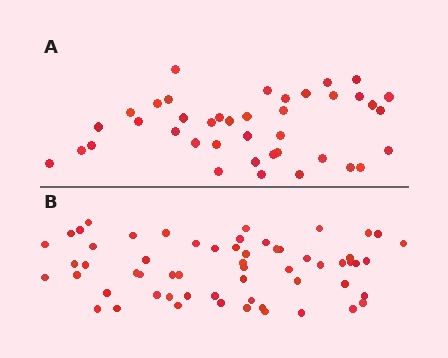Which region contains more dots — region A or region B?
Region B (the bottom region) has more dots.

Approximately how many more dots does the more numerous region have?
Region B has approximately 20 more dots than region A.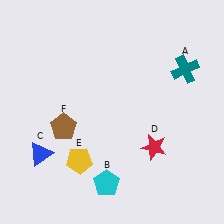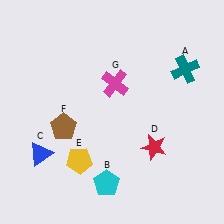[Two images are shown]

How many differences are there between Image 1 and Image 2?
There is 1 difference between the two images.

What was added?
A magenta cross (G) was added in Image 2.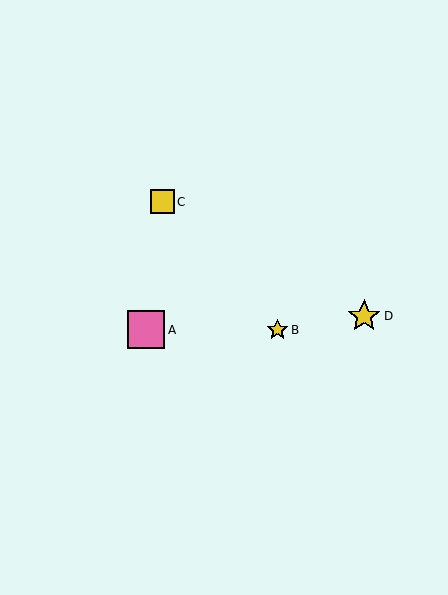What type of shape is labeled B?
Shape B is a yellow star.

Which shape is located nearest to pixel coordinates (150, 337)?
The pink square (labeled A) at (146, 330) is nearest to that location.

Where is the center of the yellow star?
The center of the yellow star is at (277, 330).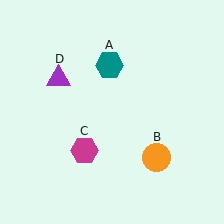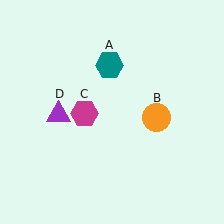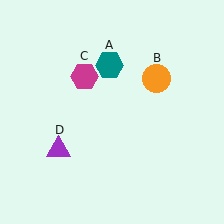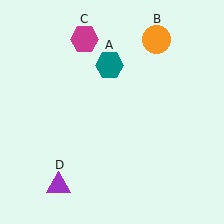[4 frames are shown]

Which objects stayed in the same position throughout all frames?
Teal hexagon (object A) remained stationary.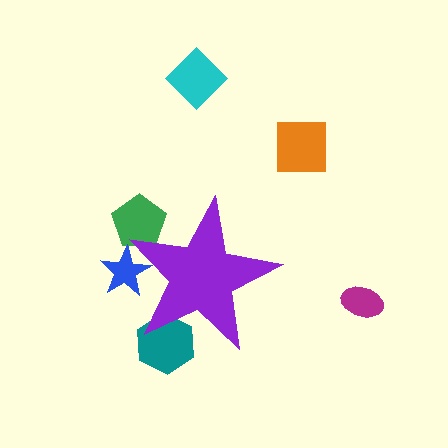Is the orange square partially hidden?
No, the orange square is fully visible.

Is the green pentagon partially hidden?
Yes, the green pentagon is partially hidden behind the purple star.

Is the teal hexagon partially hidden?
Yes, the teal hexagon is partially hidden behind the purple star.